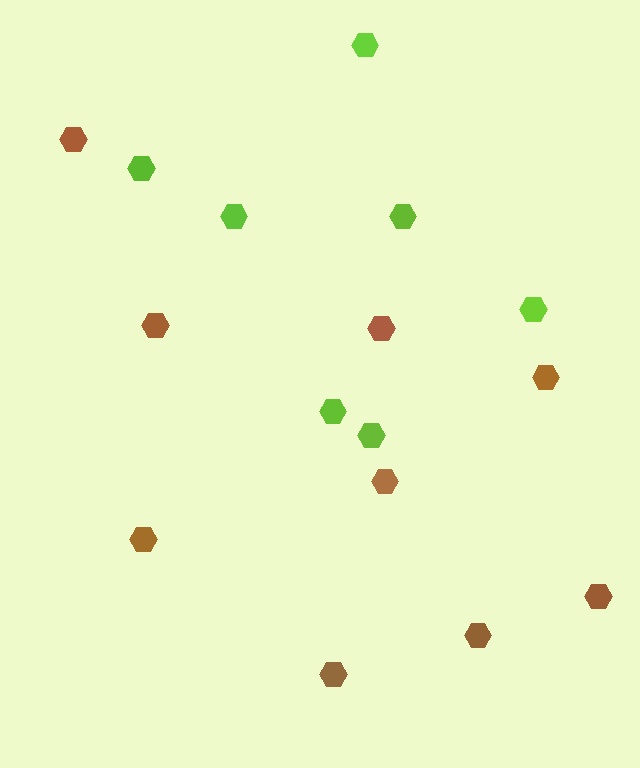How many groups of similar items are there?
There are 2 groups: one group of lime hexagons (7) and one group of brown hexagons (9).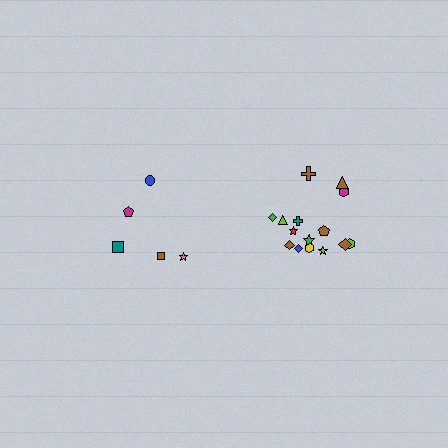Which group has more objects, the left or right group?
The right group.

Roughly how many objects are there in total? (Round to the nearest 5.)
Roughly 20 objects in total.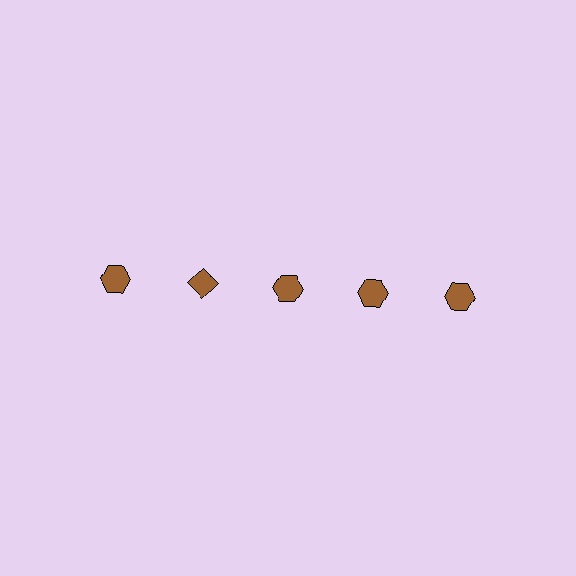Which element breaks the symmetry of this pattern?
The brown diamond in the top row, second from left column breaks the symmetry. All other shapes are brown hexagons.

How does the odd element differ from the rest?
It has a different shape: diamond instead of hexagon.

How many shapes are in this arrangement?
There are 5 shapes arranged in a grid pattern.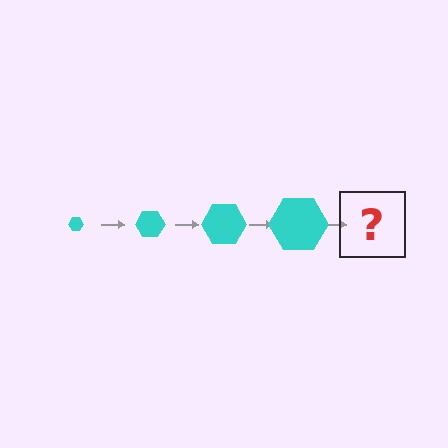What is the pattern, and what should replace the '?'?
The pattern is that the hexagon gets progressively larger each step. The '?' should be a cyan hexagon, larger than the previous one.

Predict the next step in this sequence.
The next step is a cyan hexagon, larger than the previous one.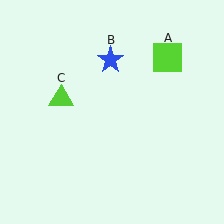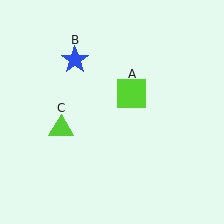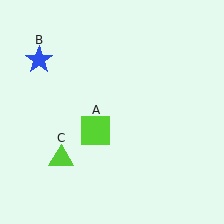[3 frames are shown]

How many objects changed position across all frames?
3 objects changed position: lime square (object A), blue star (object B), lime triangle (object C).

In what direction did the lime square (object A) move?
The lime square (object A) moved down and to the left.